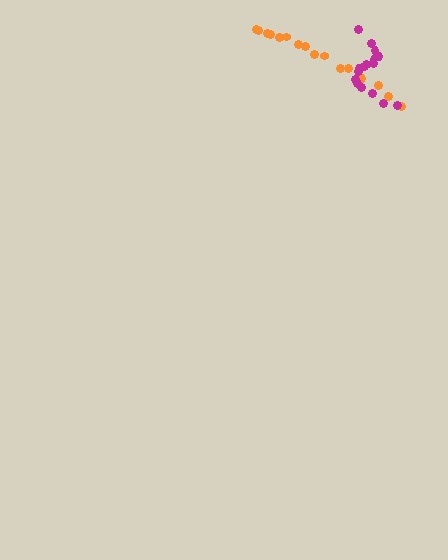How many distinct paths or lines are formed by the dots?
There are 2 distinct paths.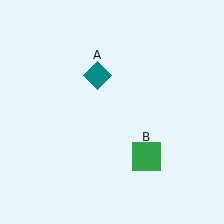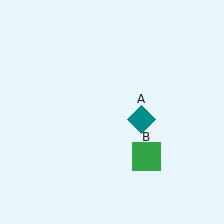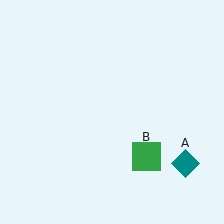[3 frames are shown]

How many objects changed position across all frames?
1 object changed position: teal diamond (object A).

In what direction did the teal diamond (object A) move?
The teal diamond (object A) moved down and to the right.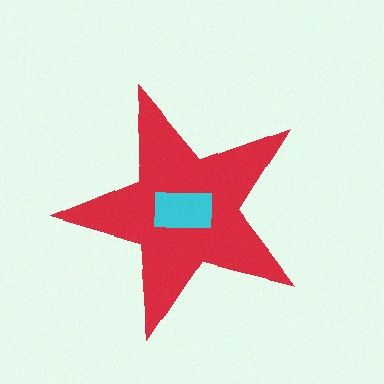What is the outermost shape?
The red star.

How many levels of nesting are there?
2.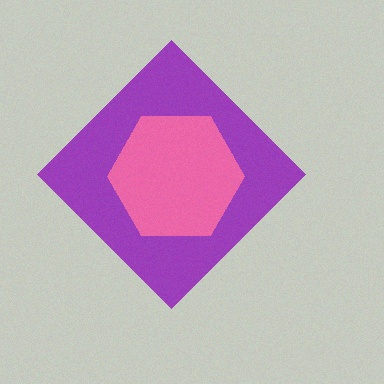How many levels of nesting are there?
2.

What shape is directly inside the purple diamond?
The pink hexagon.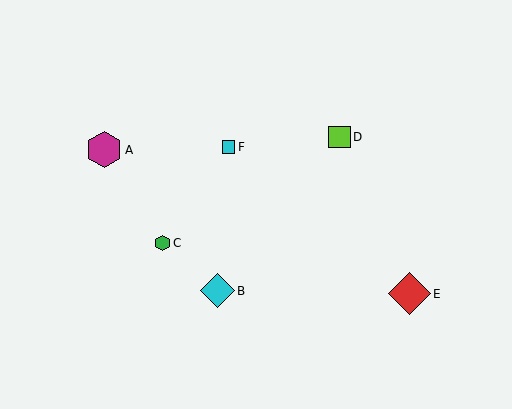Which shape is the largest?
The red diamond (labeled E) is the largest.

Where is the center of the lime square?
The center of the lime square is at (339, 137).